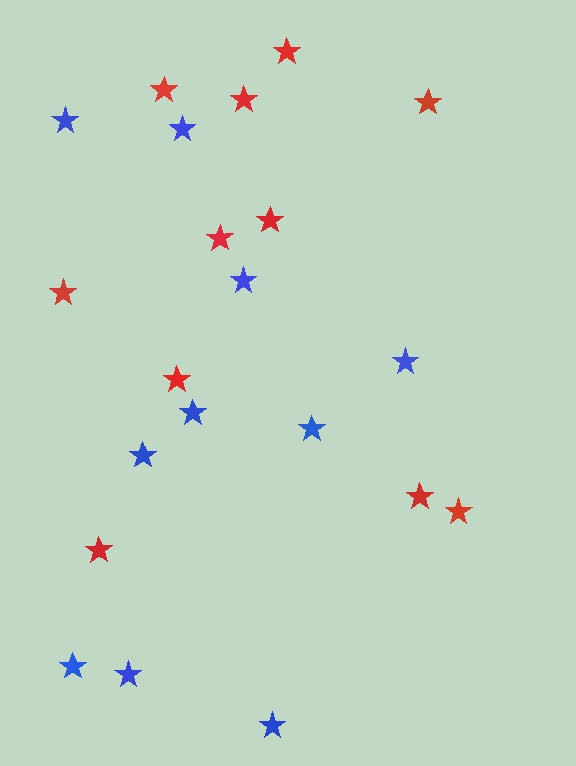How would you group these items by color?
There are 2 groups: one group of red stars (11) and one group of blue stars (10).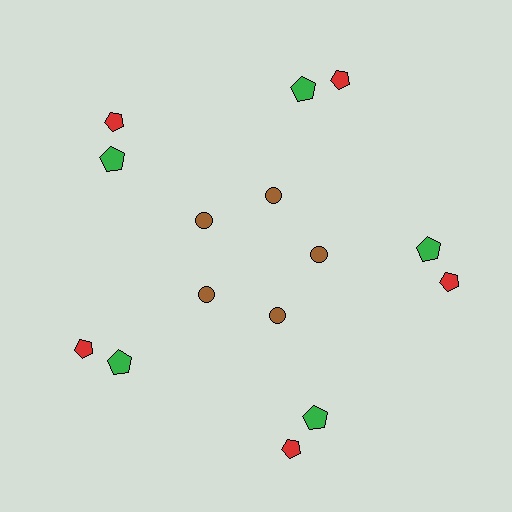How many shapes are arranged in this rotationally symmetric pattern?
There are 15 shapes, arranged in 5 groups of 3.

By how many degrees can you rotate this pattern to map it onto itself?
The pattern maps onto itself every 72 degrees of rotation.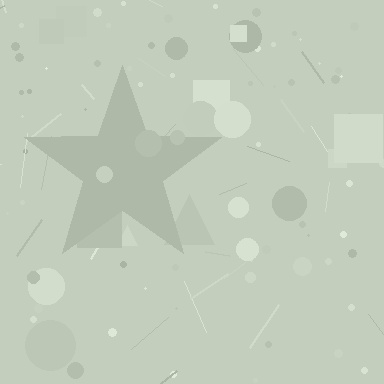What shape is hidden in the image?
A star is hidden in the image.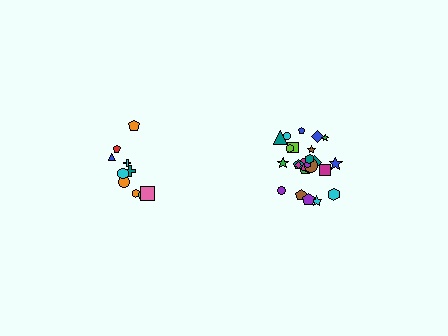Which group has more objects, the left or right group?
The right group.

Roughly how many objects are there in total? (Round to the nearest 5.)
Roughly 35 objects in total.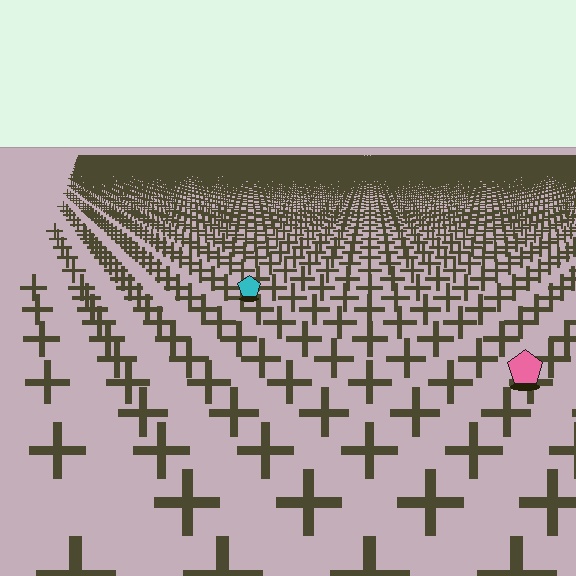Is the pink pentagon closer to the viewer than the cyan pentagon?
Yes. The pink pentagon is closer — you can tell from the texture gradient: the ground texture is coarser near it.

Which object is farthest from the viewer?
The cyan pentagon is farthest from the viewer. It appears smaller and the ground texture around it is denser.